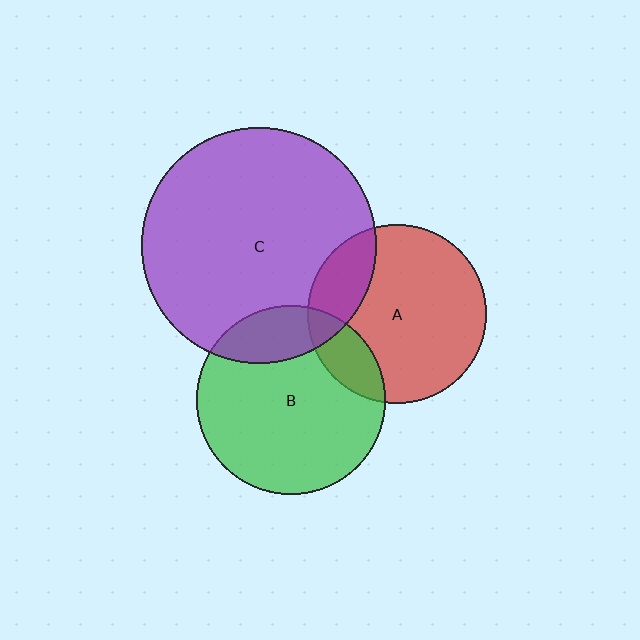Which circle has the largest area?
Circle C (purple).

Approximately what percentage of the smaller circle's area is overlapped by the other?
Approximately 20%.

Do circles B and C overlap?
Yes.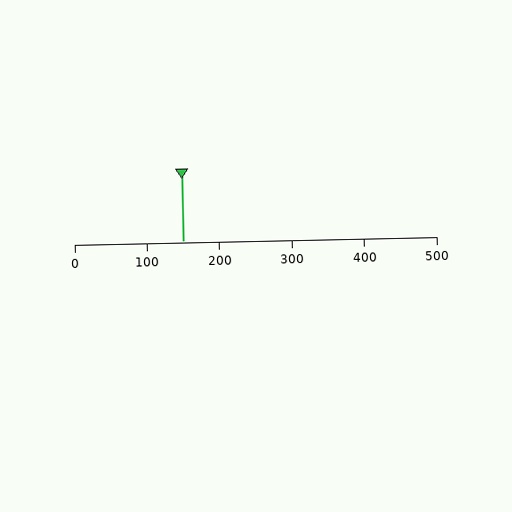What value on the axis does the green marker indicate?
The marker indicates approximately 150.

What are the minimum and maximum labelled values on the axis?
The axis runs from 0 to 500.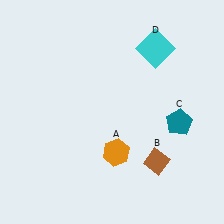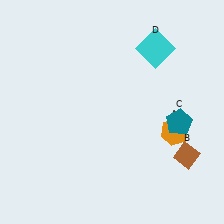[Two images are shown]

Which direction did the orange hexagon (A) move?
The orange hexagon (A) moved right.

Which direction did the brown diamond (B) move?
The brown diamond (B) moved right.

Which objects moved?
The objects that moved are: the orange hexagon (A), the brown diamond (B).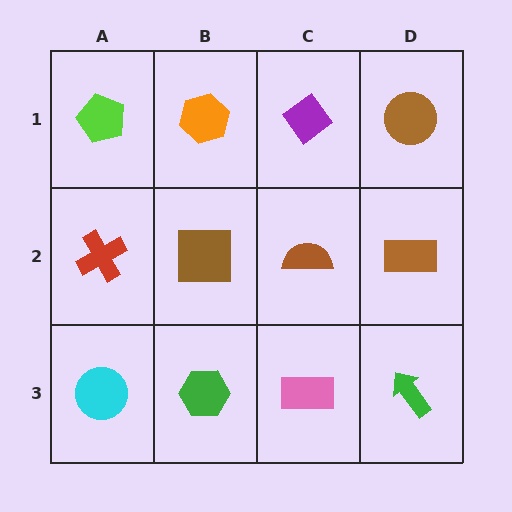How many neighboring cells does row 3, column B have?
3.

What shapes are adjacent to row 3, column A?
A red cross (row 2, column A), a green hexagon (row 3, column B).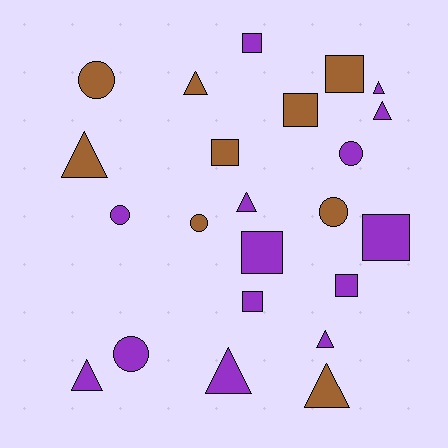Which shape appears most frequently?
Triangle, with 9 objects.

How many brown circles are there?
There are 3 brown circles.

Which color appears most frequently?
Purple, with 14 objects.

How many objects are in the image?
There are 23 objects.